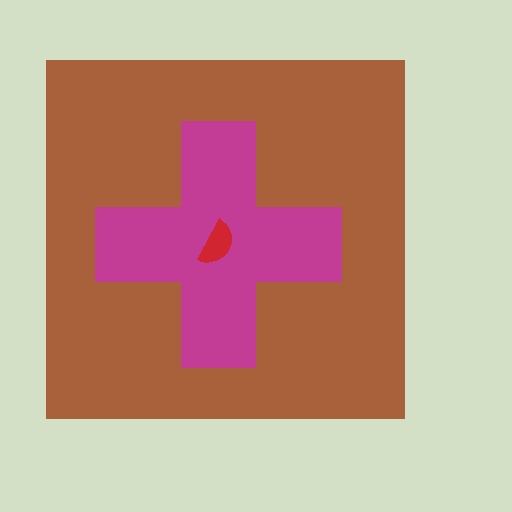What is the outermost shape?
The brown square.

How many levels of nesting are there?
3.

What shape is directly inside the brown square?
The magenta cross.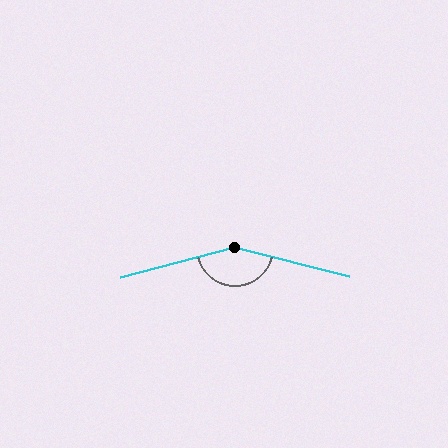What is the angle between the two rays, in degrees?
Approximately 152 degrees.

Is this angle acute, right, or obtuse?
It is obtuse.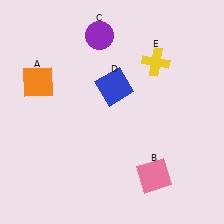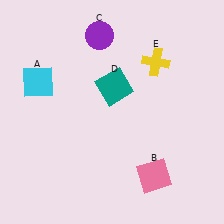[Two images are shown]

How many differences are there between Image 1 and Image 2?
There are 2 differences between the two images.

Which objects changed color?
A changed from orange to cyan. D changed from blue to teal.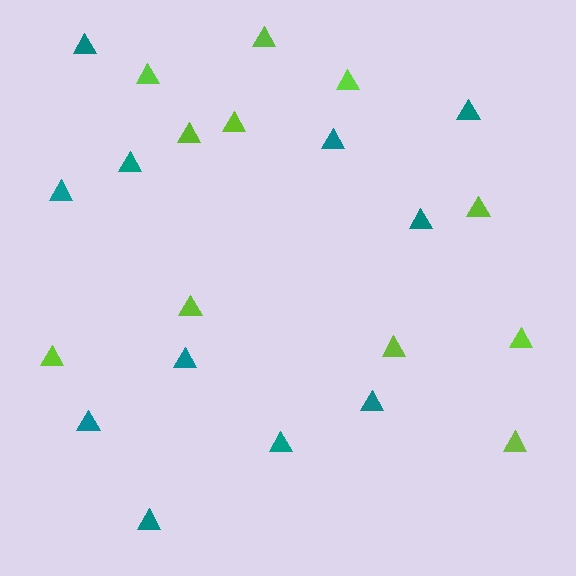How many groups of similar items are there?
There are 2 groups: one group of teal triangles (11) and one group of lime triangles (11).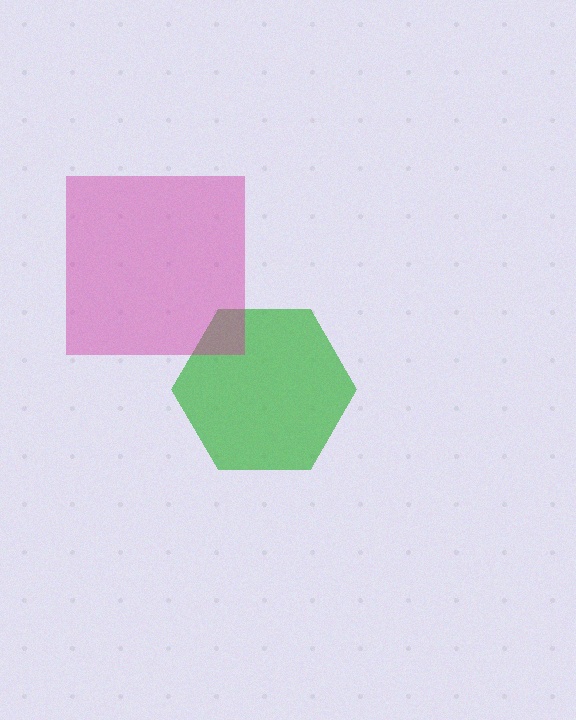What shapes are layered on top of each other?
The layered shapes are: a green hexagon, a magenta square.